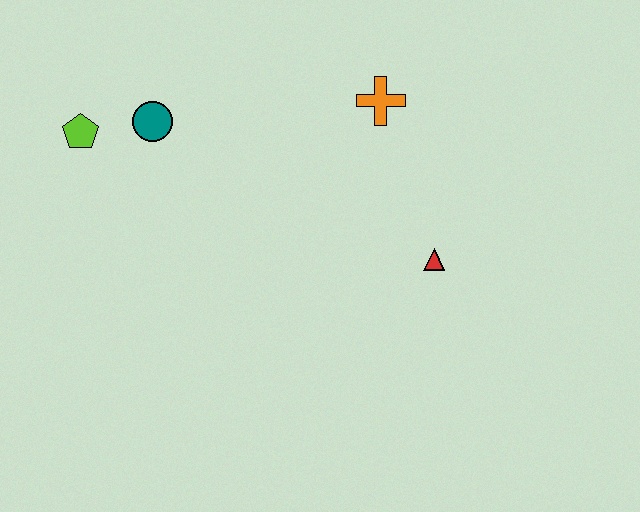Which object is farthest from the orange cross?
The lime pentagon is farthest from the orange cross.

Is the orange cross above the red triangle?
Yes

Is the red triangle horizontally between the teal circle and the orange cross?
No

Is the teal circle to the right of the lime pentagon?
Yes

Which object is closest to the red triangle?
The orange cross is closest to the red triangle.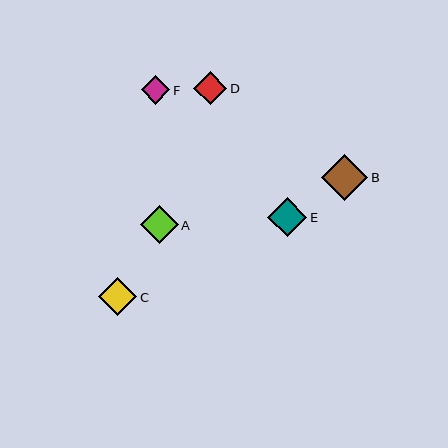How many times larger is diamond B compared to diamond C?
Diamond B is approximately 1.2 times the size of diamond C.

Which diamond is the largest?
Diamond B is the largest with a size of approximately 46 pixels.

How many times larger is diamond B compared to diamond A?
Diamond B is approximately 1.2 times the size of diamond A.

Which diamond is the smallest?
Diamond F is the smallest with a size of approximately 28 pixels.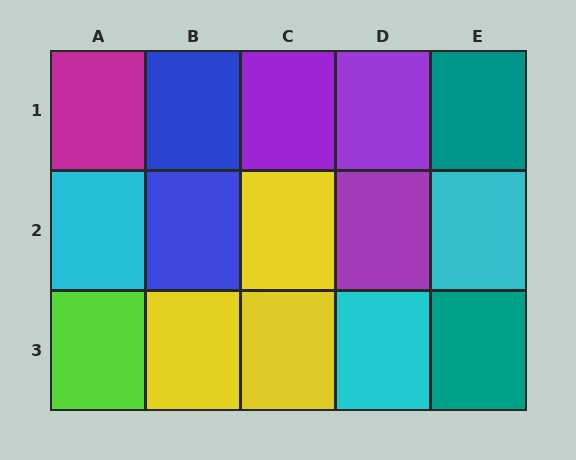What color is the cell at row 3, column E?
Teal.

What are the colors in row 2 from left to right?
Cyan, blue, yellow, purple, cyan.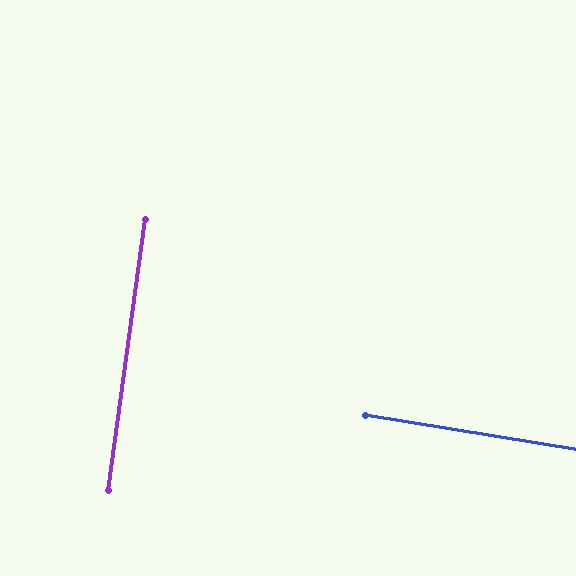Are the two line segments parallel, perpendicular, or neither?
Perpendicular — they meet at approximately 89°.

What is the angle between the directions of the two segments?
Approximately 89 degrees.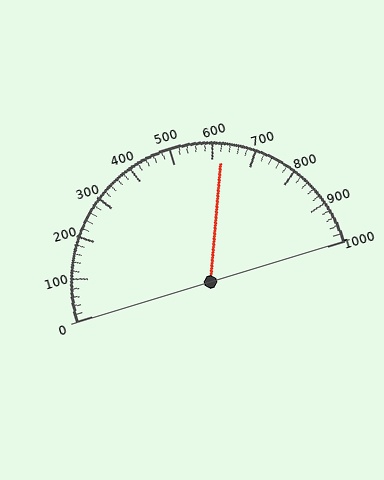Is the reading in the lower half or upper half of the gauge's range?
The reading is in the upper half of the range (0 to 1000).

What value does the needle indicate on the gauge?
The needle indicates approximately 620.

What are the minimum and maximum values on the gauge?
The gauge ranges from 0 to 1000.